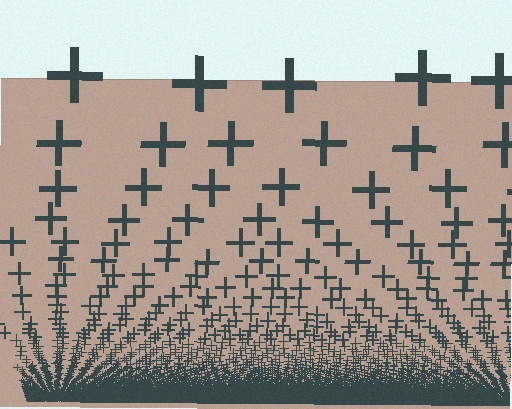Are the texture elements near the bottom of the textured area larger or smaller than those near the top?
Smaller. The gradient is inverted — elements near the bottom are smaller and denser.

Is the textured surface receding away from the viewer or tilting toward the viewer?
The surface appears to tilt toward the viewer. Texture elements get larger and sparser toward the top.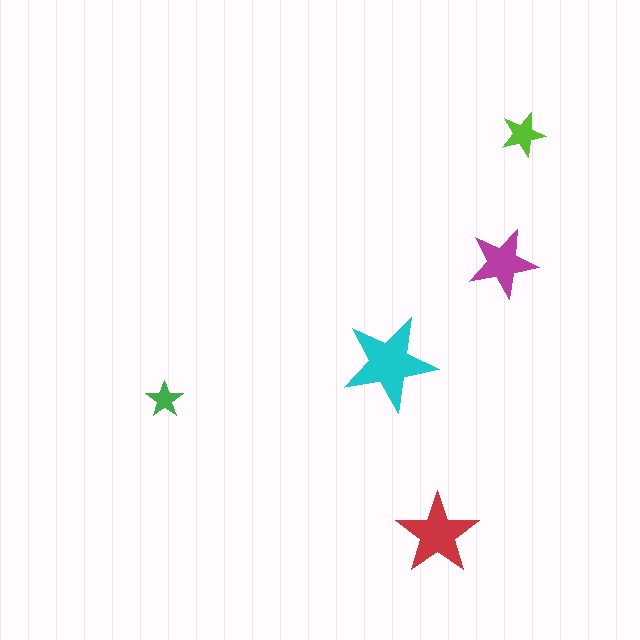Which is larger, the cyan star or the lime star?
The cyan one.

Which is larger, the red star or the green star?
The red one.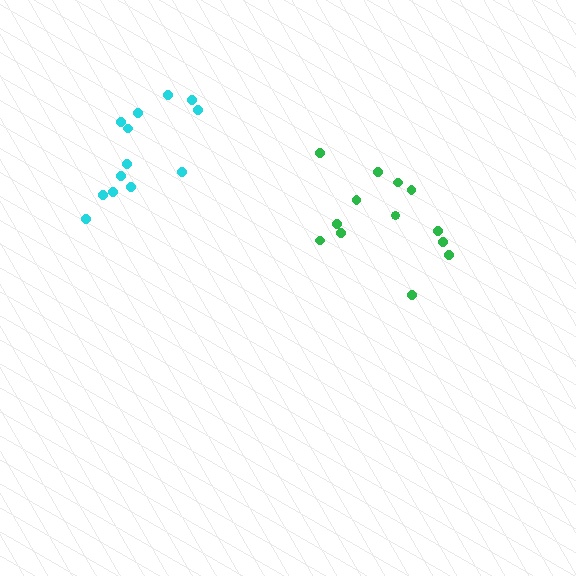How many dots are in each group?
Group 1: 13 dots, Group 2: 13 dots (26 total).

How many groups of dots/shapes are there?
There are 2 groups.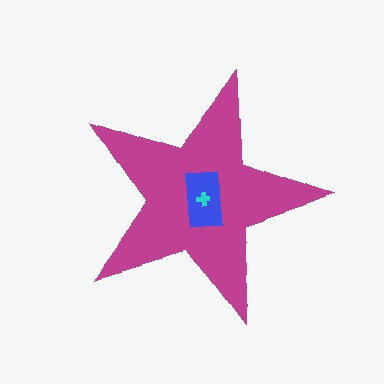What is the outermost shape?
The magenta star.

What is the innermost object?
The cyan cross.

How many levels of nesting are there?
3.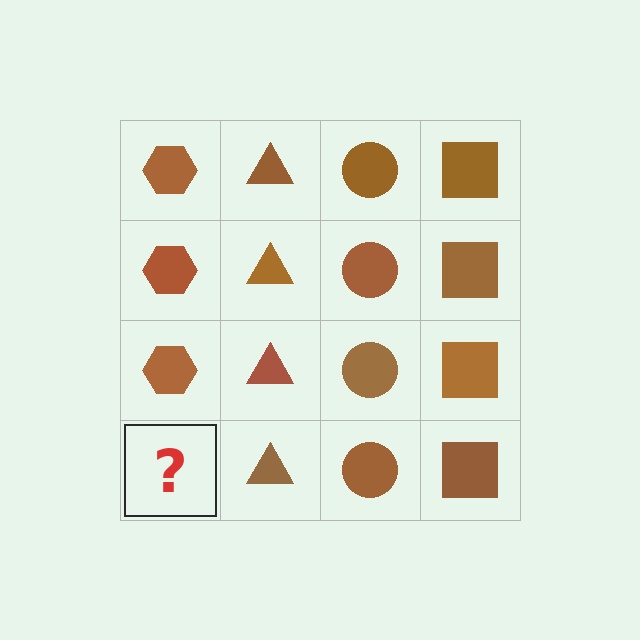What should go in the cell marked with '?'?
The missing cell should contain a brown hexagon.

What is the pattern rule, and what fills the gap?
The rule is that each column has a consistent shape. The gap should be filled with a brown hexagon.